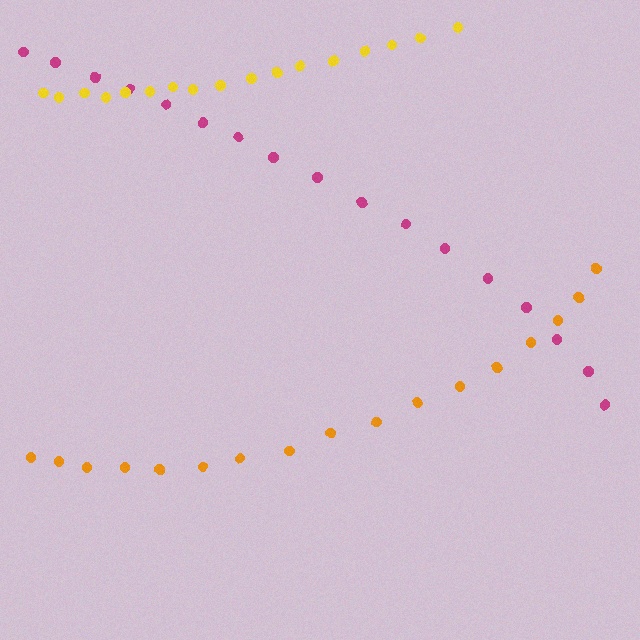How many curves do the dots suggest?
There are 3 distinct paths.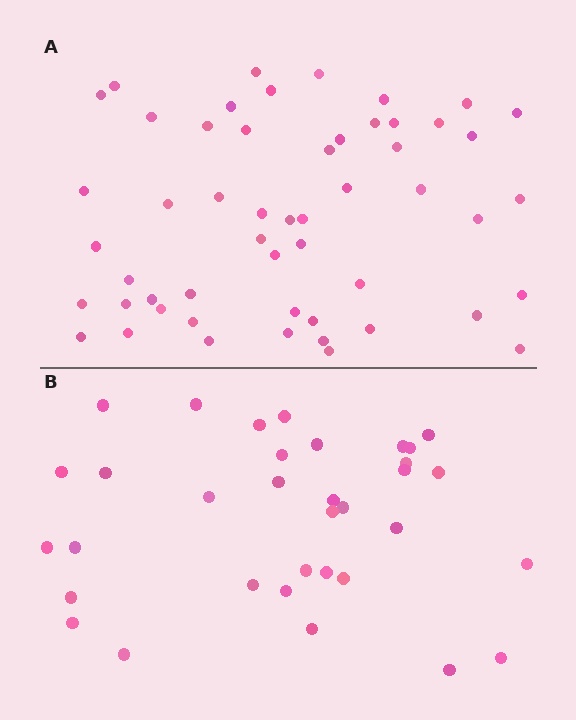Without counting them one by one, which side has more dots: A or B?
Region A (the top region) has more dots.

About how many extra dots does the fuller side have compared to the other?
Region A has approximately 20 more dots than region B.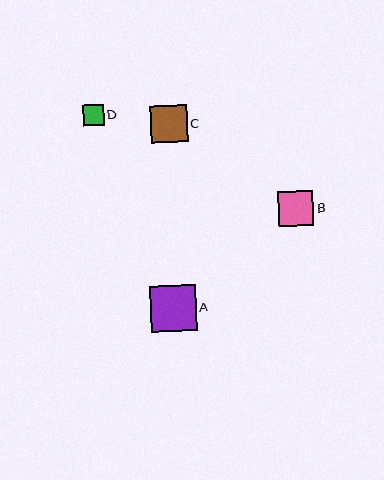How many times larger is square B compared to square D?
Square B is approximately 1.7 times the size of square D.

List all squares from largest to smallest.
From largest to smallest: A, C, B, D.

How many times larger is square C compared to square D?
Square C is approximately 1.8 times the size of square D.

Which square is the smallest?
Square D is the smallest with a size of approximately 21 pixels.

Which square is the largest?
Square A is the largest with a size of approximately 46 pixels.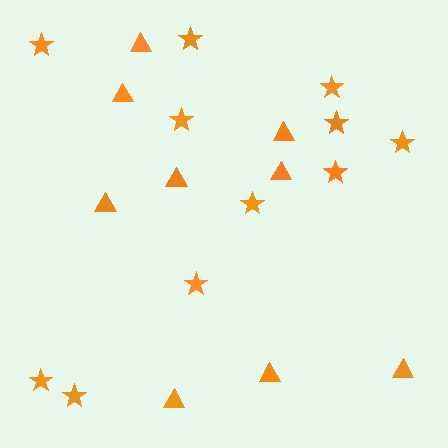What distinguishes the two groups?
There are 2 groups: one group of stars (11) and one group of triangles (9).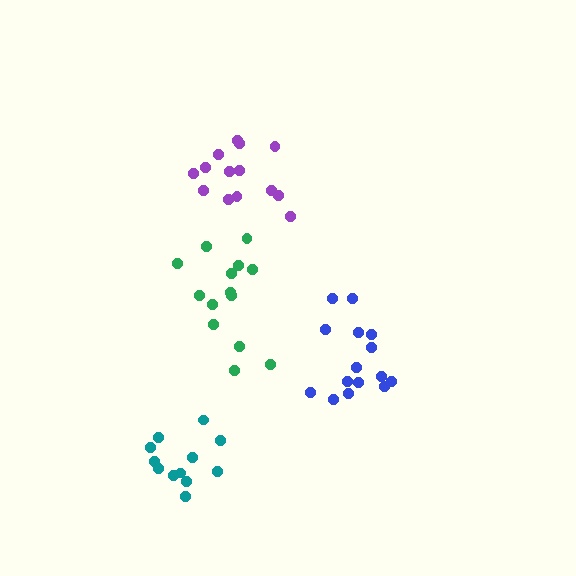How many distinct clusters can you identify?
There are 4 distinct clusters.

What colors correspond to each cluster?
The clusters are colored: blue, green, teal, purple.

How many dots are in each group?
Group 1: 15 dots, Group 2: 14 dots, Group 3: 12 dots, Group 4: 14 dots (55 total).